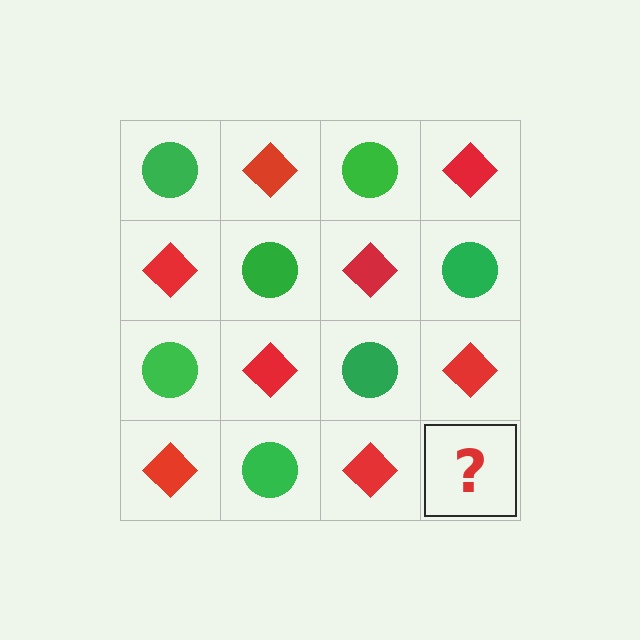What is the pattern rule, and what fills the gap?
The rule is that it alternates green circle and red diamond in a checkerboard pattern. The gap should be filled with a green circle.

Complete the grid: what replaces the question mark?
The question mark should be replaced with a green circle.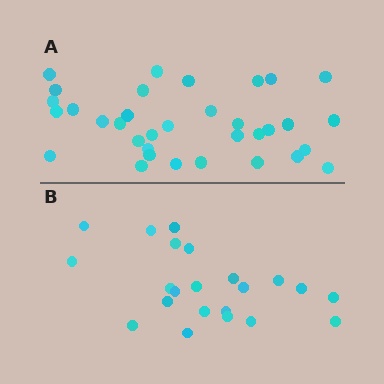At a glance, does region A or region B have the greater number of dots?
Region A (the top region) has more dots.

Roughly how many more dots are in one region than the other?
Region A has roughly 12 or so more dots than region B.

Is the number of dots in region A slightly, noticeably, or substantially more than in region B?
Region A has substantially more. The ratio is roughly 1.5 to 1.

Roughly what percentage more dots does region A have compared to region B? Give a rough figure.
About 55% more.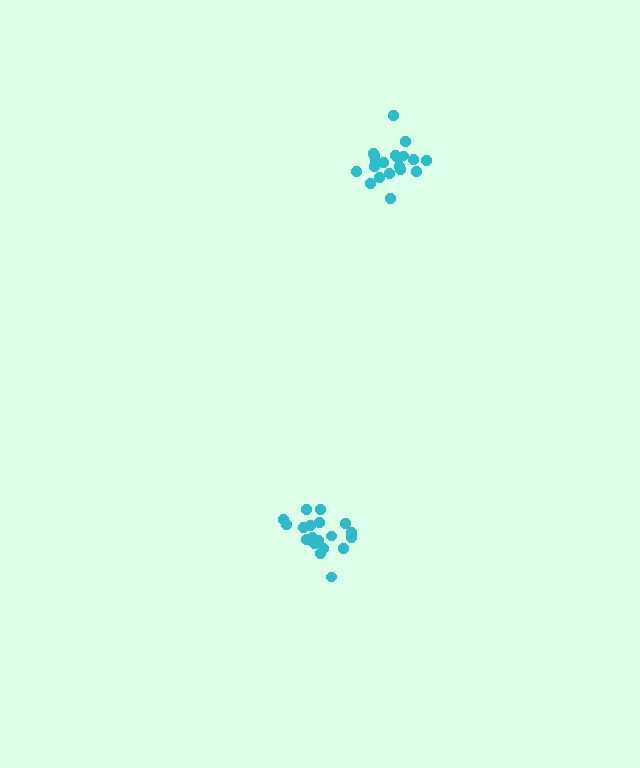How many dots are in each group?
Group 1: 20 dots, Group 2: 19 dots (39 total).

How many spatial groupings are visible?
There are 2 spatial groupings.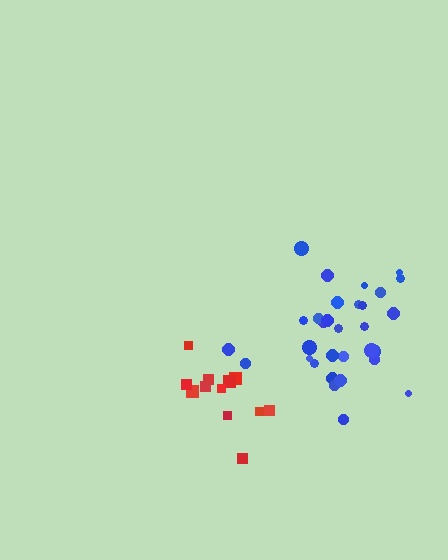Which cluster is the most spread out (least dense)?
Blue.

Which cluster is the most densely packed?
Red.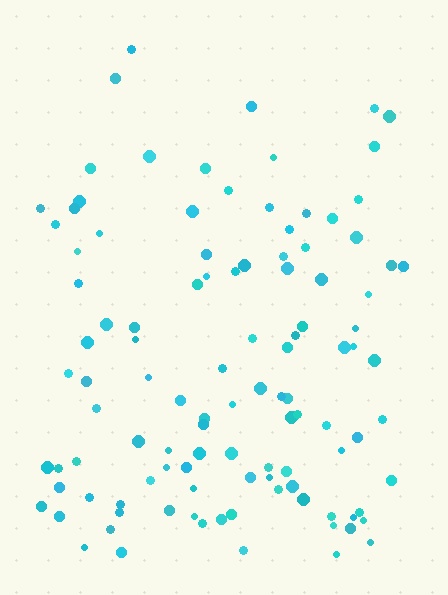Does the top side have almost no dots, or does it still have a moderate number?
Still a moderate number, just noticeably fewer than the bottom.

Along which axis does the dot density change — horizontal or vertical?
Vertical.